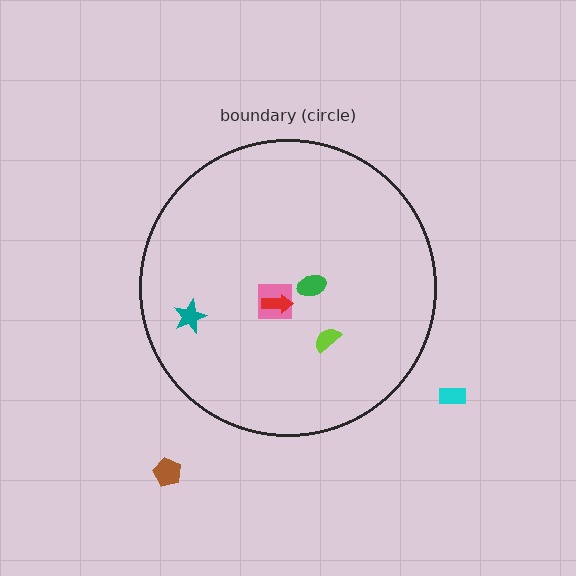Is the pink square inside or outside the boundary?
Inside.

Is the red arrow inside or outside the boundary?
Inside.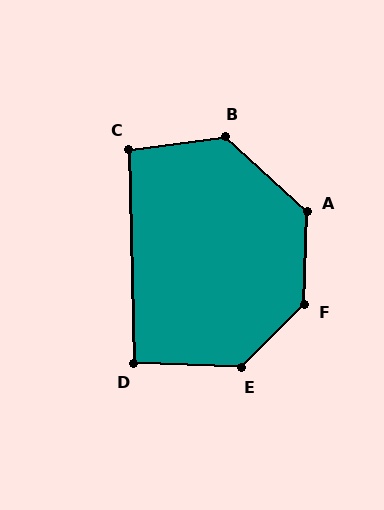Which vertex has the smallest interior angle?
D, at approximately 94 degrees.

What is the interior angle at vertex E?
Approximately 133 degrees (obtuse).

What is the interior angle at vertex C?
Approximately 96 degrees (obtuse).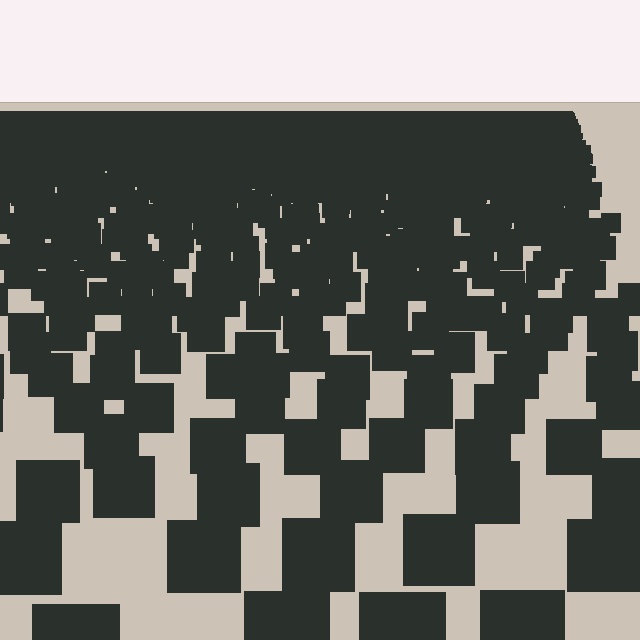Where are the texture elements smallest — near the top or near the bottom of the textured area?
Near the top.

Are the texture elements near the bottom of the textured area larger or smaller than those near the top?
Larger. Near the bottom, elements are closer to the viewer and appear at a bigger on-screen size.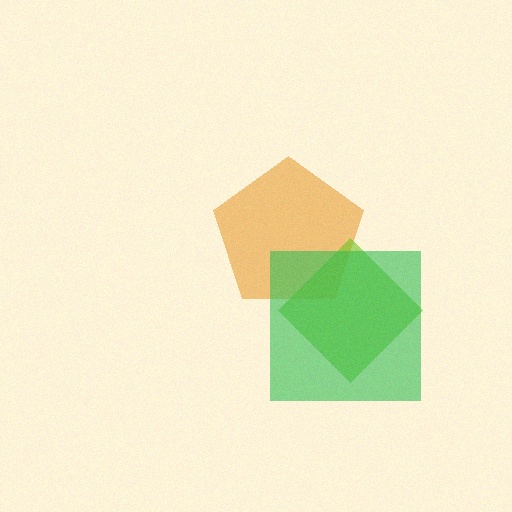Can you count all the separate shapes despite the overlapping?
Yes, there are 3 separate shapes.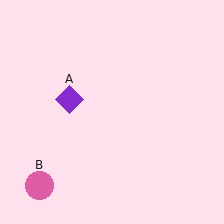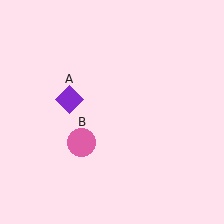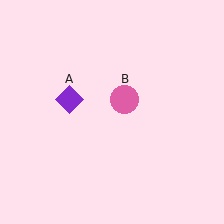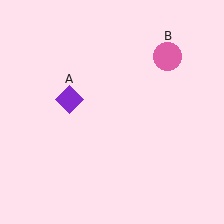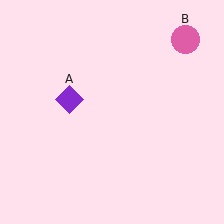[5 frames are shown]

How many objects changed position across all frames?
1 object changed position: pink circle (object B).